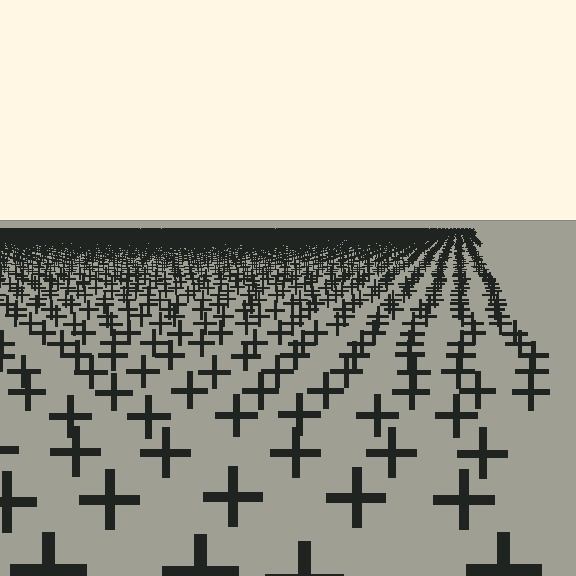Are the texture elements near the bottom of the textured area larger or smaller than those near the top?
Larger. Near the bottom, elements are closer to the viewer and appear at a bigger on-screen size.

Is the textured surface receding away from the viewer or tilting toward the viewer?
The surface is receding away from the viewer. Texture elements get smaller and denser toward the top.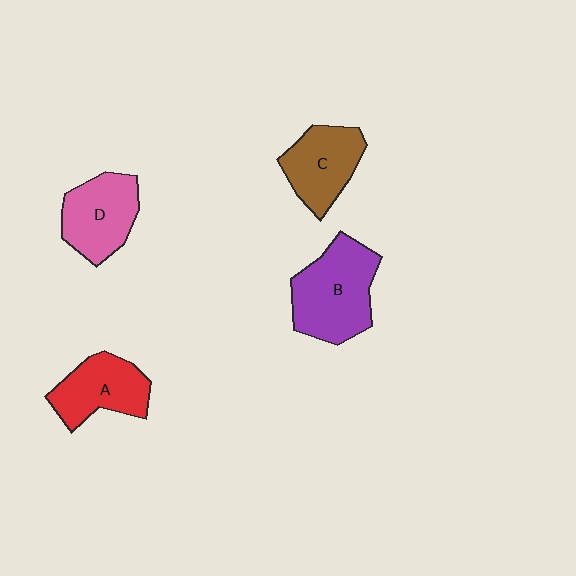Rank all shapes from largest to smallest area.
From largest to smallest: B (purple), D (pink), A (red), C (brown).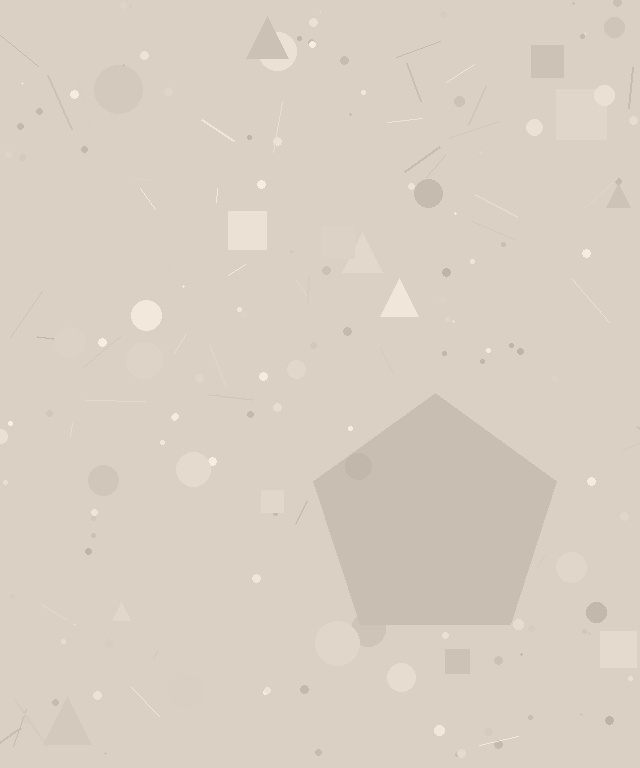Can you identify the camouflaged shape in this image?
The camouflaged shape is a pentagon.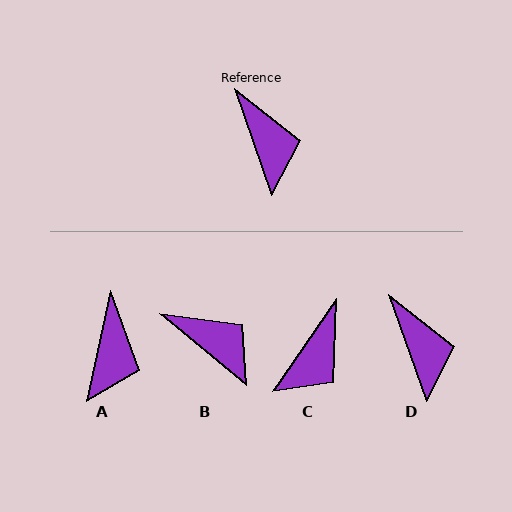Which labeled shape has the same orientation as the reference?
D.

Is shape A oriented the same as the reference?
No, it is off by about 32 degrees.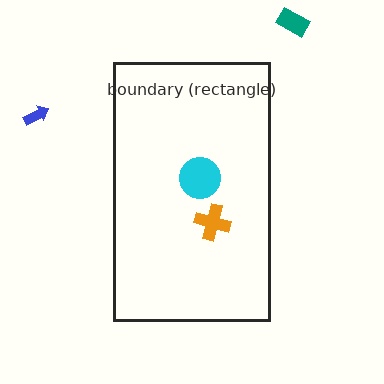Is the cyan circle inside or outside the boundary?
Inside.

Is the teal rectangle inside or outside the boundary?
Outside.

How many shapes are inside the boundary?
2 inside, 2 outside.